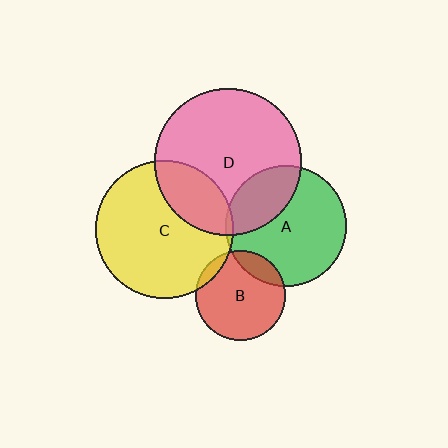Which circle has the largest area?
Circle D (pink).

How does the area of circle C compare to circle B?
Approximately 2.3 times.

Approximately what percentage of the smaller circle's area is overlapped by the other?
Approximately 15%.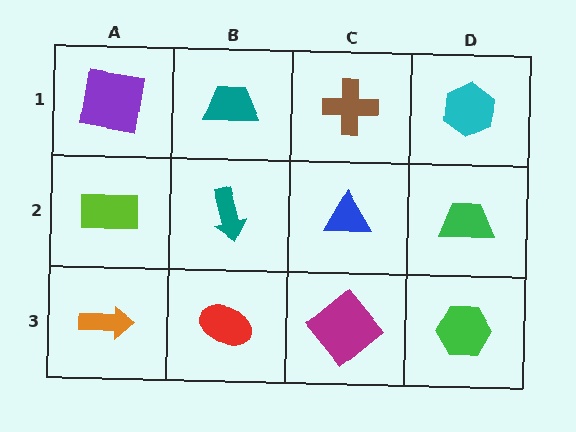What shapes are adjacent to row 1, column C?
A blue triangle (row 2, column C), a teal trapezoid (row 1, column B), a cyan hexagon (row 1, column D).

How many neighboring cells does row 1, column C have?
3.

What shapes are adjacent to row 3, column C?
A blue triangle (row 2, column C), a red ellipse (row 3, column B), a green hexagon (row 3, column D).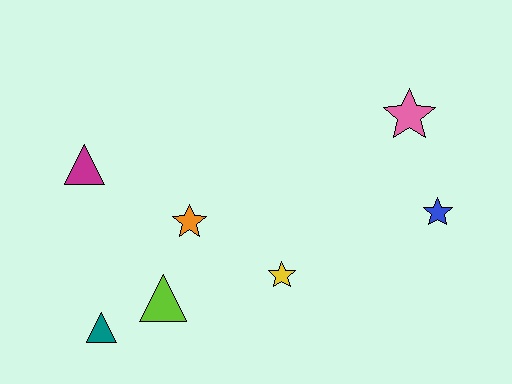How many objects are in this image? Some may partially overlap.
There are 7 objects.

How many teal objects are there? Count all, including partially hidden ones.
There is 1 teal object.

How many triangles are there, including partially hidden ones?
There are 3 triangles.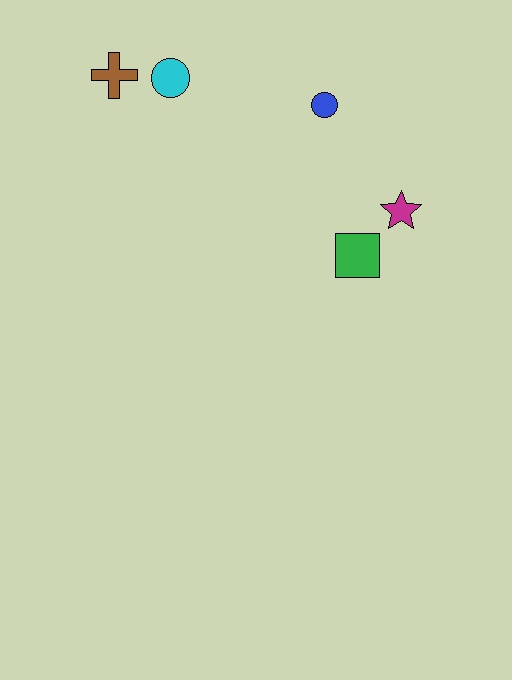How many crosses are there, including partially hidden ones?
There is 1 cross.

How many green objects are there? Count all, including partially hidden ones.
There is 1 green object.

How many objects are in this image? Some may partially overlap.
There are 5 objects.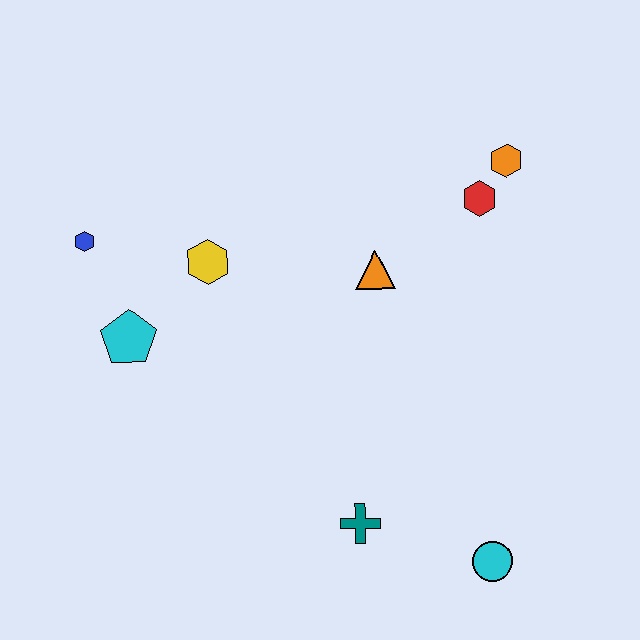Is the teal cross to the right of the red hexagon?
No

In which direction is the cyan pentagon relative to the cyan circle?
The cyan pentagon is to the left of the cyan circle.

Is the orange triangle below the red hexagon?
Yes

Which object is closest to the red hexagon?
The orange hexagon is closest to the red hexagon.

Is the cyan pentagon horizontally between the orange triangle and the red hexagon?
No